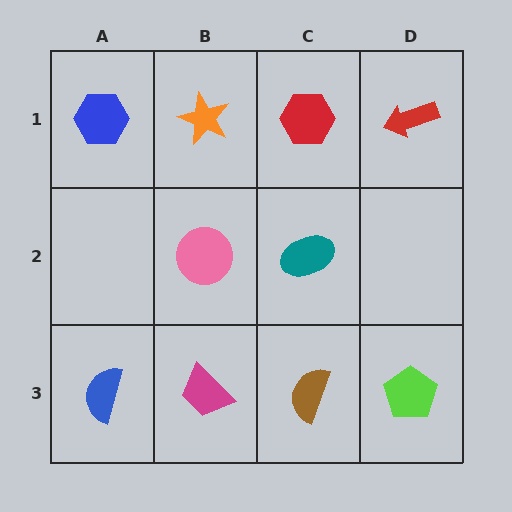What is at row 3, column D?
A lime pentagon.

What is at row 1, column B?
An orange star.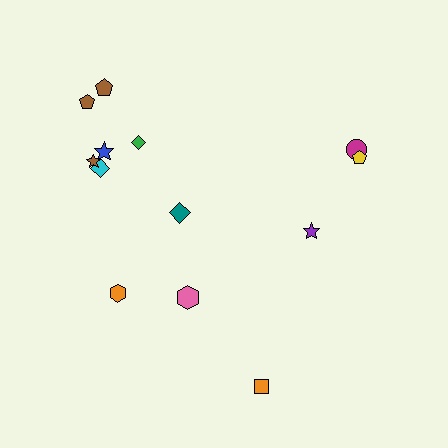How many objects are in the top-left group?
There are 7 objects.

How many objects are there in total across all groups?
There are 13 objects.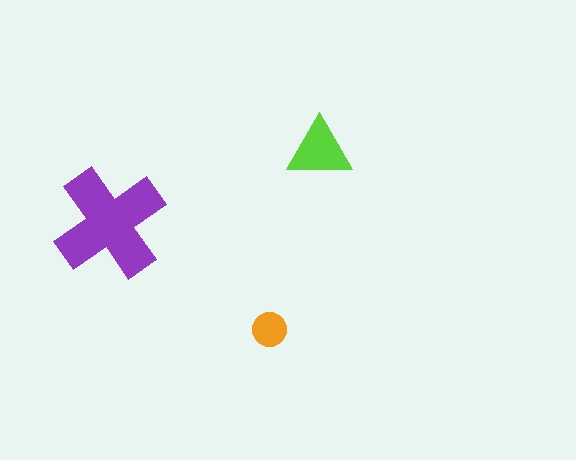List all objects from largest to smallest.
The purple cross, the lime triangle, the orange circle.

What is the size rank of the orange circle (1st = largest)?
3rd.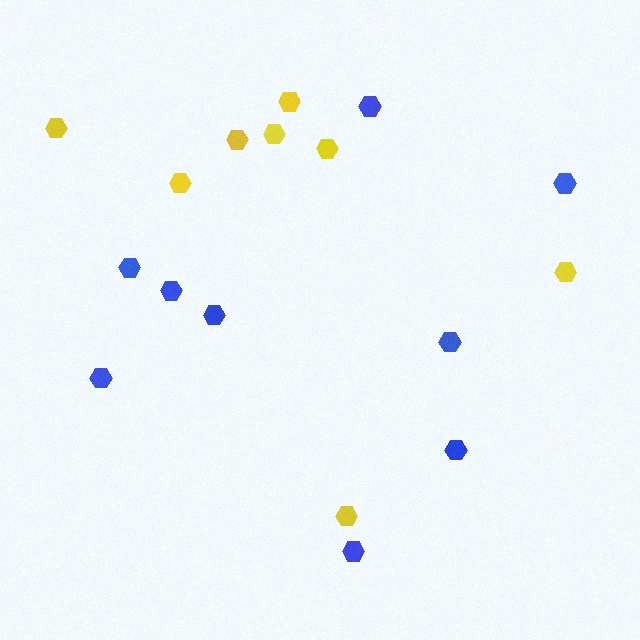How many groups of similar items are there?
There are 2 groups: one group of blue hexagons (9) and one group of yellow hexagons (8).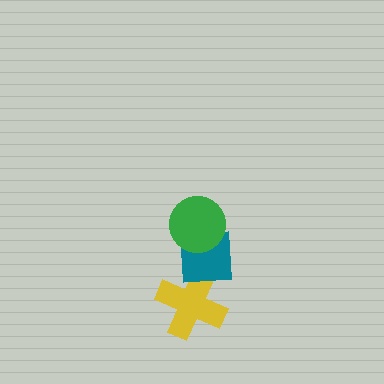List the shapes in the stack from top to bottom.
From top to bottom: the green circle, the teal square, the yellow cross.